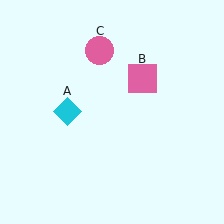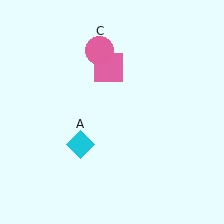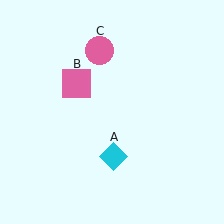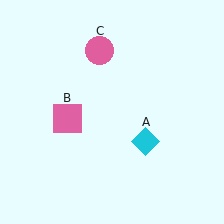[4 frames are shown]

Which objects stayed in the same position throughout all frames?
Pink circle (object C) remained stationary.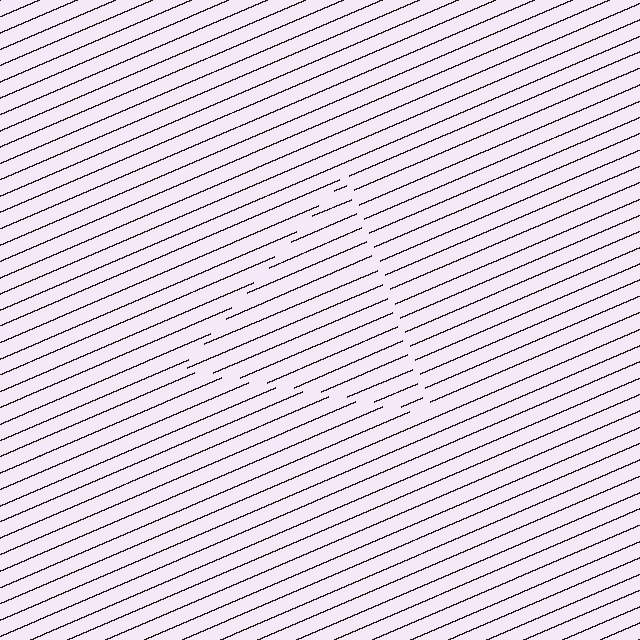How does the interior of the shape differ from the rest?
The interior of the shape contains the same grating, shifted by half a period — the contour is defined by the phase discontinuity where line-ends from the inner and outer gratings abut.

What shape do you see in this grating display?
An illusory triangle. The interior of the shape contains the same grating, shifted by half a period — the contour is defined by the phase discontinuity where line-ends from the inner and outer gratings abut.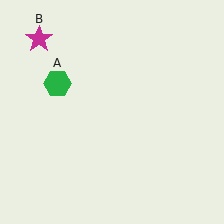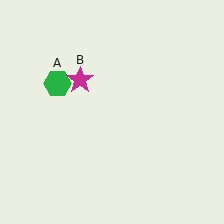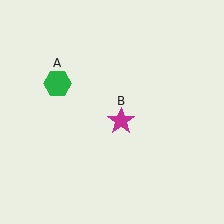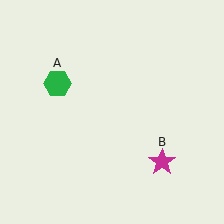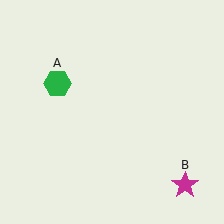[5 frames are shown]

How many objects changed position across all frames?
1 object changed position: magenta star (object B).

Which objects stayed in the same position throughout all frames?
Green hexagon (object A) remained stationary.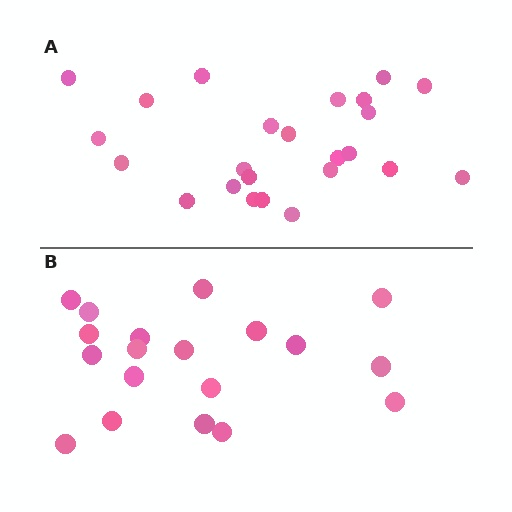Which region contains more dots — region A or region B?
Region A (the top region) has more dots.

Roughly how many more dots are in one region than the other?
Region A has about 5 more dots than region B.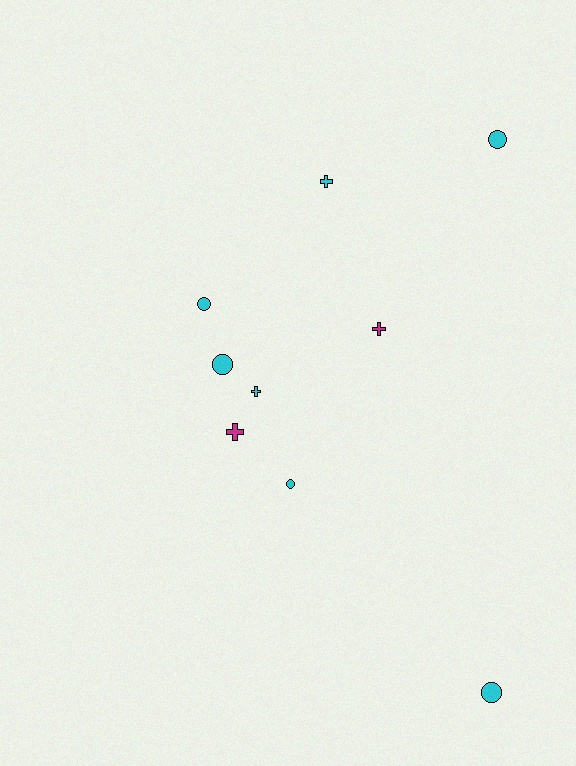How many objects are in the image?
There are 9 objects.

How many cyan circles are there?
There are 5 cyan circles.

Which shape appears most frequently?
Circle, with 5 objects.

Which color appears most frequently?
Cyan, with 7 objects.